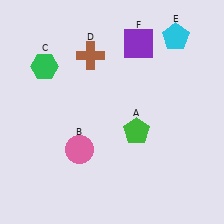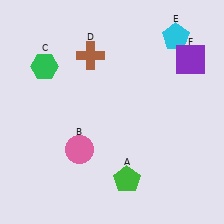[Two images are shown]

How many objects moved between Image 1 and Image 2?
2 objects moved between the two images.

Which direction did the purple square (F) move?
The purple square (F) moved right.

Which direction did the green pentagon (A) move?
The green pentagon (A) moved down.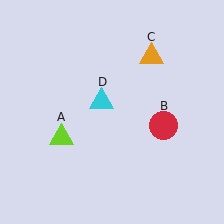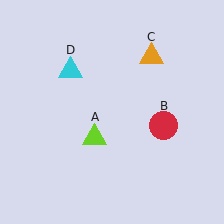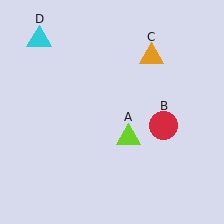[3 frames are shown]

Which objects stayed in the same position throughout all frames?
Red circle (object B) and orange triangle (object C) remained stationary.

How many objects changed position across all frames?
2 objects changed position: lime triangle (object A), cyan triangle (object D).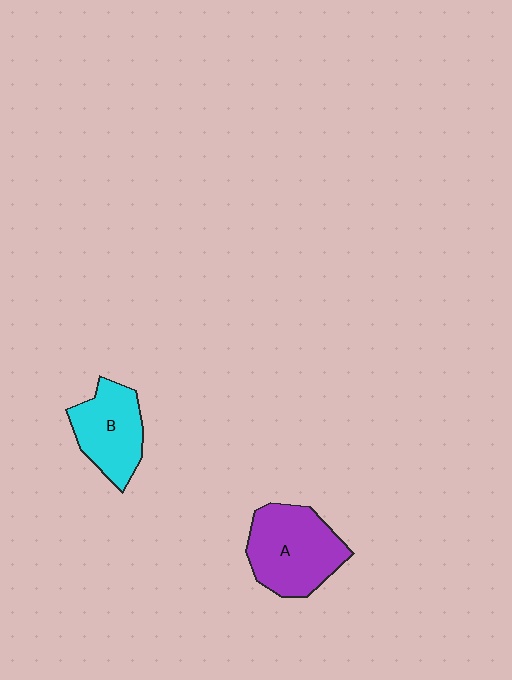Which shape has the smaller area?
Shape B (cyan).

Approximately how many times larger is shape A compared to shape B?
Approximately 1.3 times.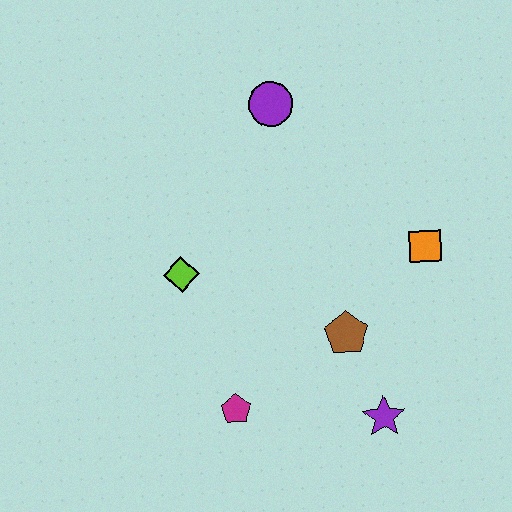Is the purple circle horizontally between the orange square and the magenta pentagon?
Yes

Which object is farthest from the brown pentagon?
The purple circle is farthest from the brown pentagon.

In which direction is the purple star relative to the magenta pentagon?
The purple star is to the right of the magenta pentagon.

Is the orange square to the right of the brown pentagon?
Yes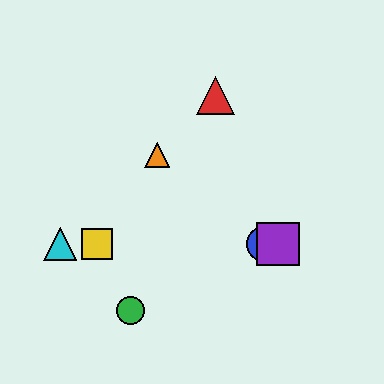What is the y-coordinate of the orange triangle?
The orange triangle is at y≈155.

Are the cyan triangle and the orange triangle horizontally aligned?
No, the cyan triangle is at y≈244 and the orange triangle is at y≈155.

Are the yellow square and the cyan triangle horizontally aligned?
Yes, both are at y≈244.